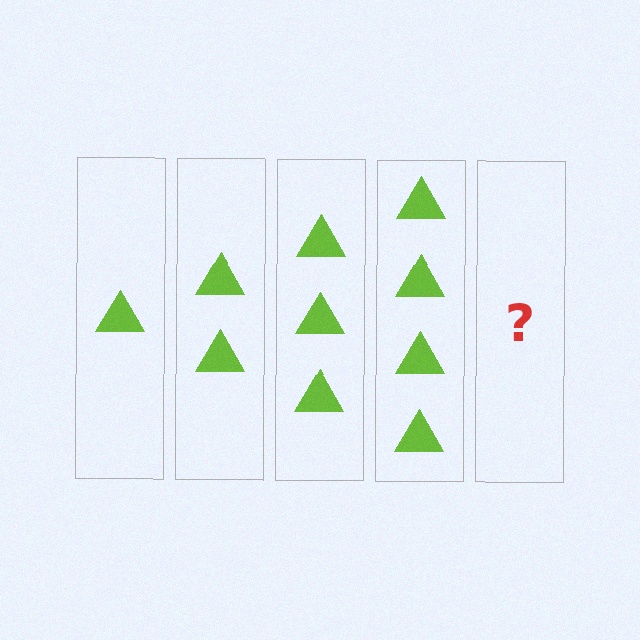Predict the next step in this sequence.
The next step is 5 triangles.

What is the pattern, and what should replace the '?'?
The pattern is that each step adds one more triangle. The '?' should be 5 triangles.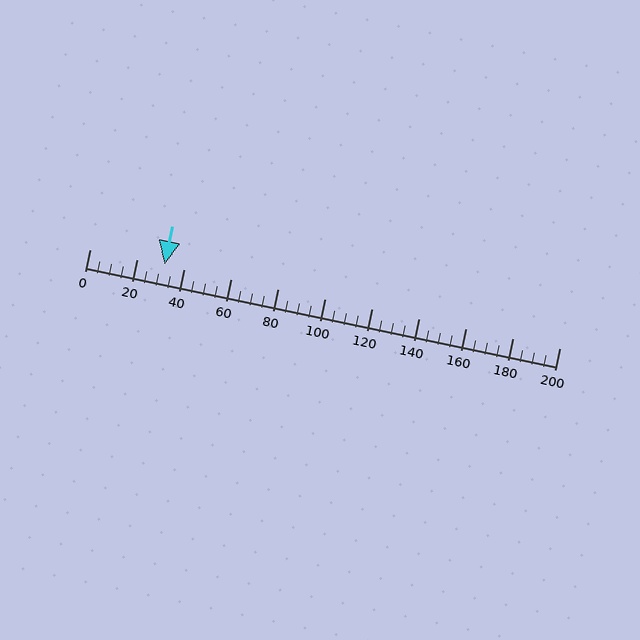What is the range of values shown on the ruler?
The ruler shows values from 0 to 200.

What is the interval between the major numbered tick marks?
The major tick marks are spaced 20 units apart.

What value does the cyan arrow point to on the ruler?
The cyan arrow points to approximately 32.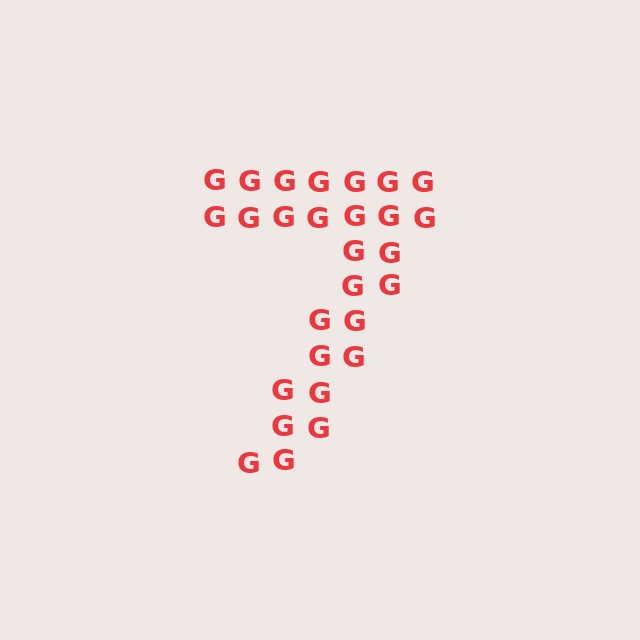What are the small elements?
The small elements are letter G's.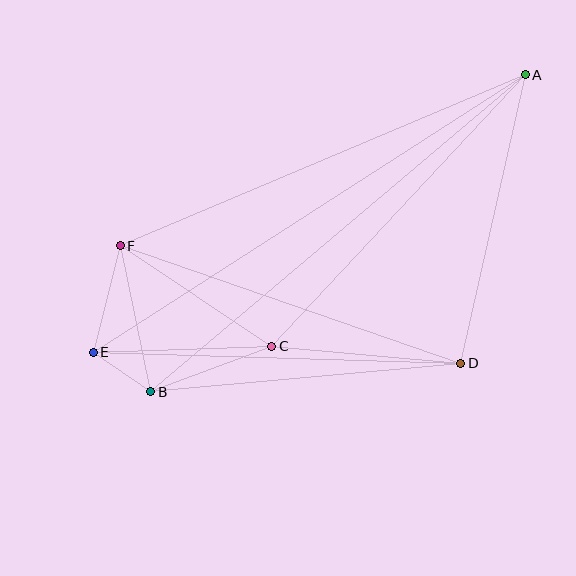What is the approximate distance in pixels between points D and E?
The distance between D and E is approximately 367 pixels.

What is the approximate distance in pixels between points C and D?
The distance between C and D is approximately 190 pixels.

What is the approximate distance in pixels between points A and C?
The distance between A and C is approximately 372 pixels.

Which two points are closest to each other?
Points B and E are closest to each other.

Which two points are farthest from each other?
Points A and E are farthest from each other.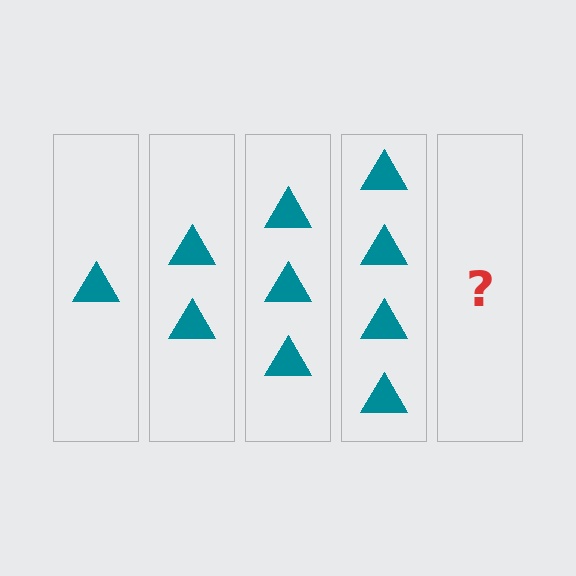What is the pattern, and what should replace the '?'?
The pattern is that each step adds one more triangle. The '?' should be 5 triangles.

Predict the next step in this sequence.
The next step is 5 triangles.